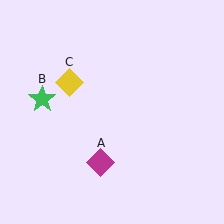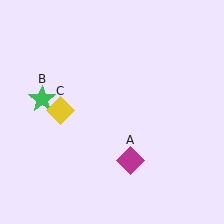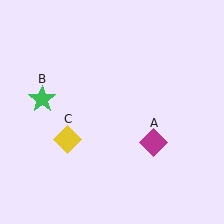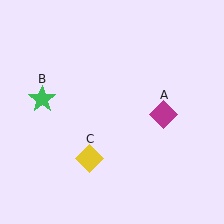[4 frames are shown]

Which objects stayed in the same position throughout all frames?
Green star (object B) remained stationary.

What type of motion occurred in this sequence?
The magenta diamond (object A), yellow diamond (object C) rotated counterclockwise around the center of the scene.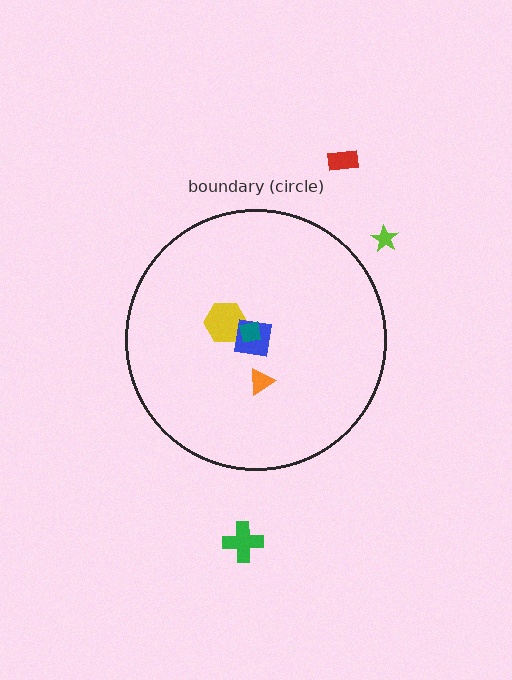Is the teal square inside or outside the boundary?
Inside.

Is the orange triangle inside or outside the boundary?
Inside.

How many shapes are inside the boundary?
4 inside, 3 outside.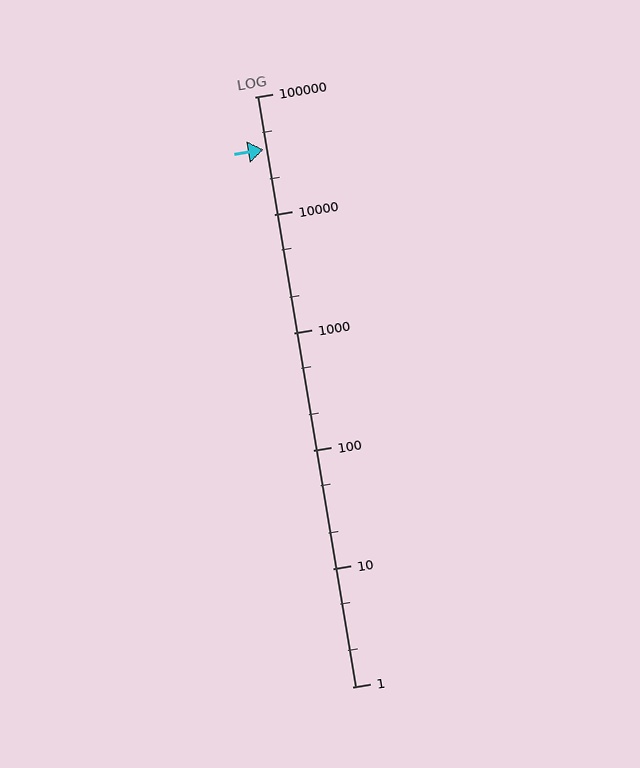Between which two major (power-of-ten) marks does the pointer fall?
The pointer is between 10000 and 100000.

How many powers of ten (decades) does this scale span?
The scale spans 5 decades, from 1 to 100000.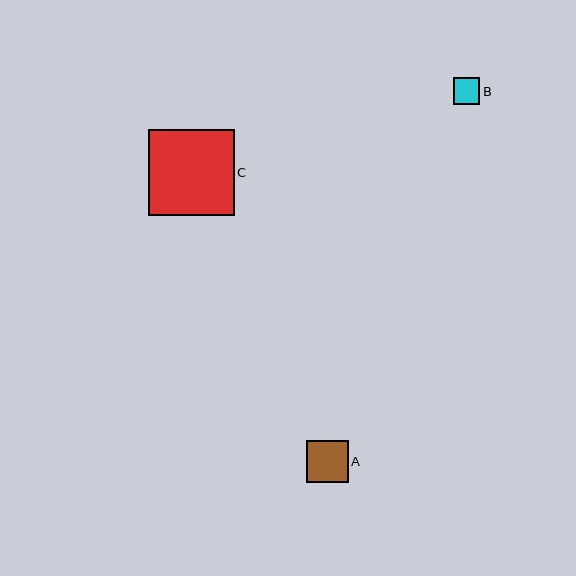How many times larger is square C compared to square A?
Square C is approximately 2.1 times the size of square A.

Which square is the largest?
Square C is the largest with a size of approximately 85 pixels.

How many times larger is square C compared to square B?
Square C is approximately 3.2 times the size of square B.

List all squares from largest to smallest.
From largest to smallest: C, A, B.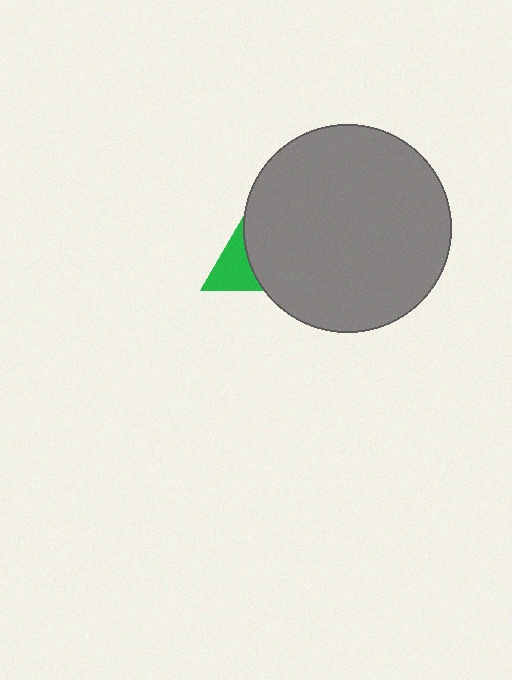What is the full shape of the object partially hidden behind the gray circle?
The partially hidden object is a green triangle.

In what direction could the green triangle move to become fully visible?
The green triangle could move left. That would shift it out from behind the gray circle entirely.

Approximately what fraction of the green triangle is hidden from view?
Roughly 69% of the green triangle is hidden behind the gray circle.